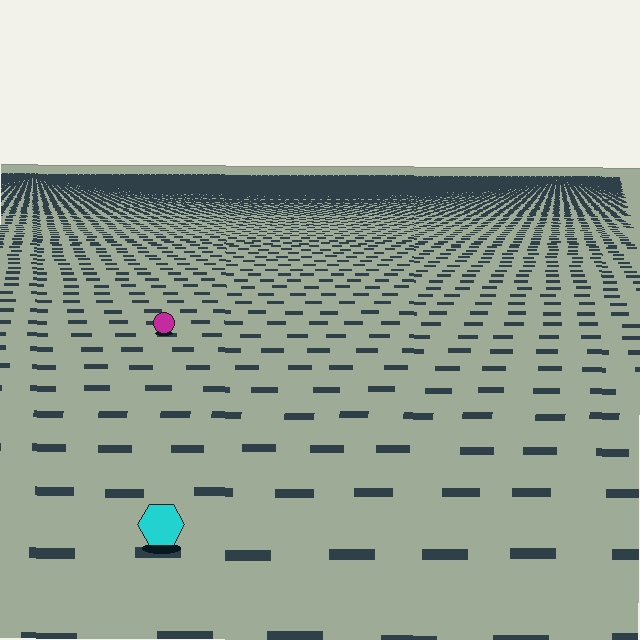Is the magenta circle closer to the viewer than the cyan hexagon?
No. The cyan hexagon is closer — you can tell from the texture gradient: the ground texture is coarser near it.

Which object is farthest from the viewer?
The magenta circle is farthest from the viewer. It appears smaller and the ground texture around it is denser.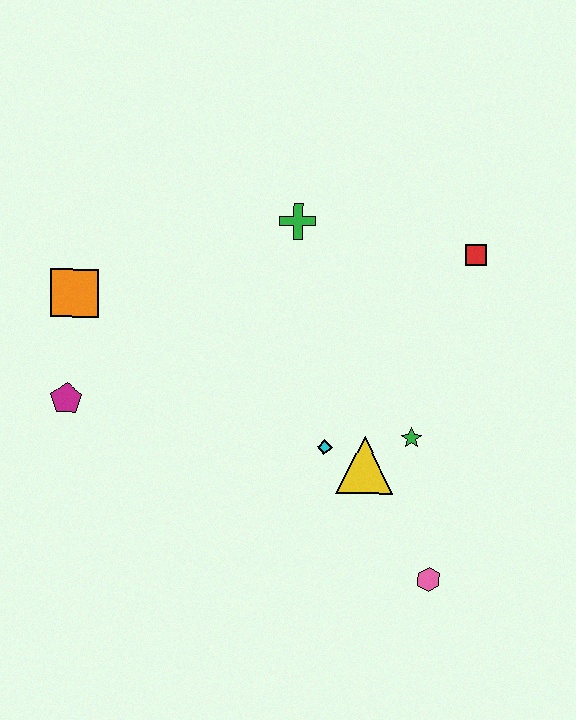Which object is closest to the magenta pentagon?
The orange square is closest to the magenta pentagon.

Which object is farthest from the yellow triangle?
The orange square is farthest from the yellow triangle.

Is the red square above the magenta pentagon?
Yes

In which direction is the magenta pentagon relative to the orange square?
The magenta pentagon is below the orange square.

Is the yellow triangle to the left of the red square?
Yes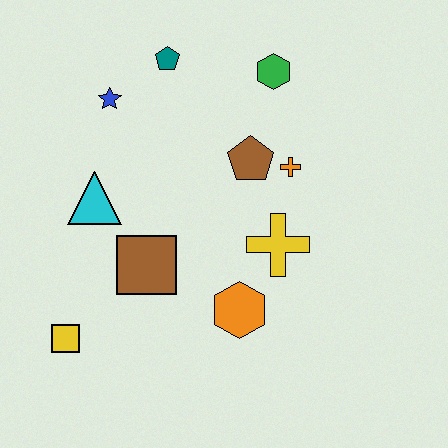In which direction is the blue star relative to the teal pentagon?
The blue star is to the left of the teal pentagon.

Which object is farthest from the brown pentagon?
The yellow square is farthest from the brown pentagon.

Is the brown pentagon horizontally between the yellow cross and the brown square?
Yes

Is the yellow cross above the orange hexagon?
Yes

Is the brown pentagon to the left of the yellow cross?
Yes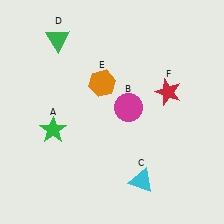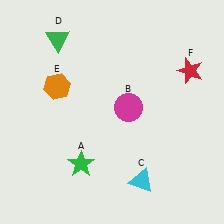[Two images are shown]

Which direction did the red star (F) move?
The red star (F) moved right.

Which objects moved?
The objects that moved are: the green star (A), the orange hexagon (E), the red star (F).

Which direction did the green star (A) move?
The green star (A) moved down.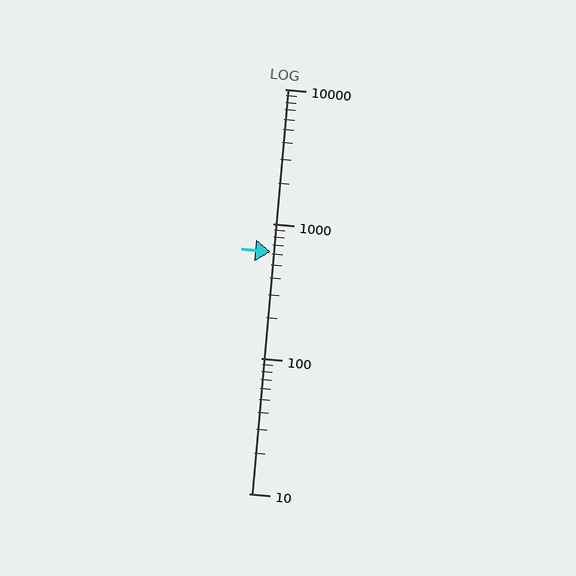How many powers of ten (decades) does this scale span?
The scale spans 3 decades, from 10 to 10000.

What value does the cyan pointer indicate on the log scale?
The pointer indicates approximately 620.